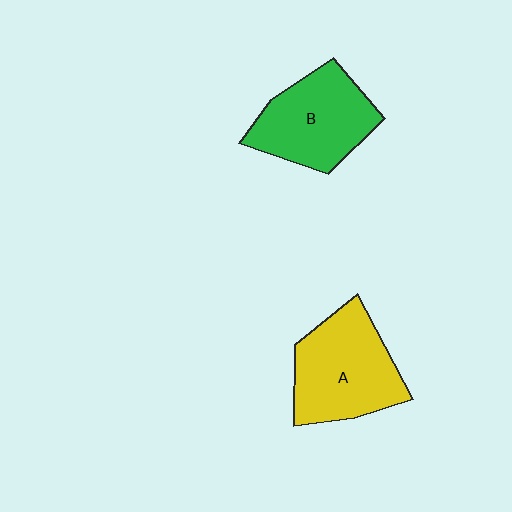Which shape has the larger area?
Shape A (yellow).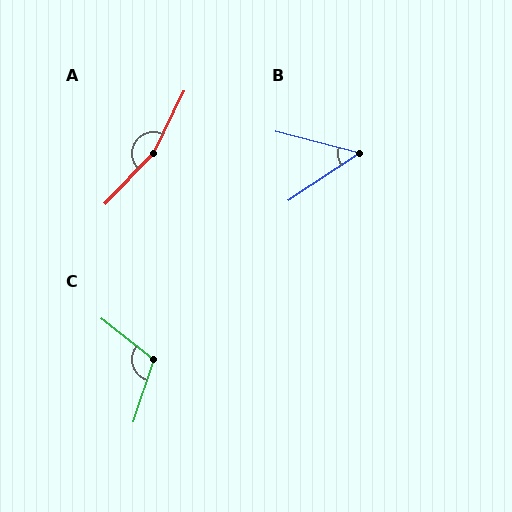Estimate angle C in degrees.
Approximately 111 degrees.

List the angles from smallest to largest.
B (48°), C (111°), A (162°).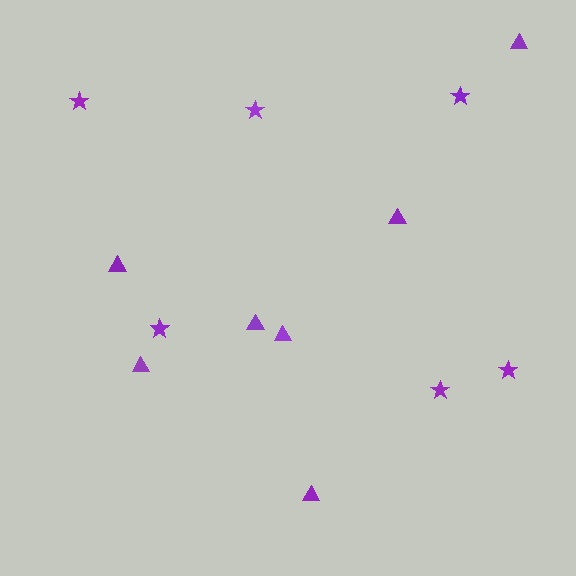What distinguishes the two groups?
There are 2 groups: one group of triangles (7) and one group of stars (6).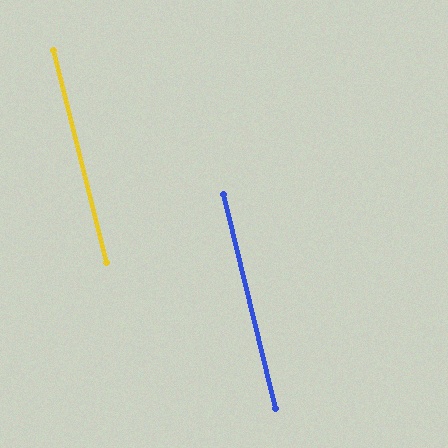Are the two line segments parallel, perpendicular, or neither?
Parallel — their directions differ by only 0.3°.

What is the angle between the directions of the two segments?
Approximately 0 degrees.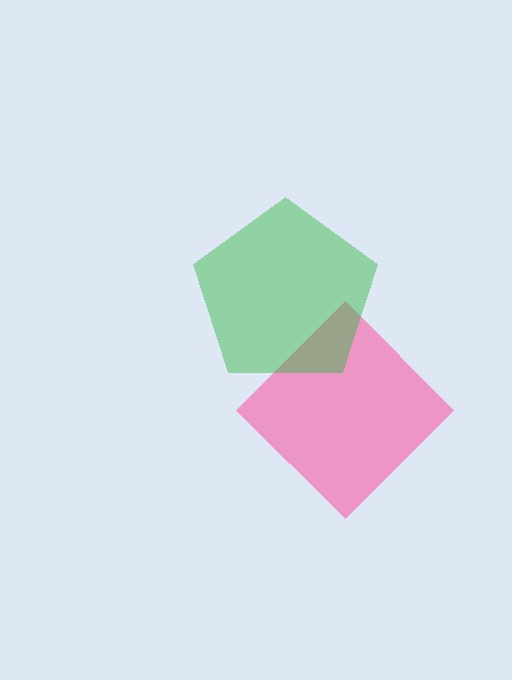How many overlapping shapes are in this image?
There are 2 overlapping shapes in the image.